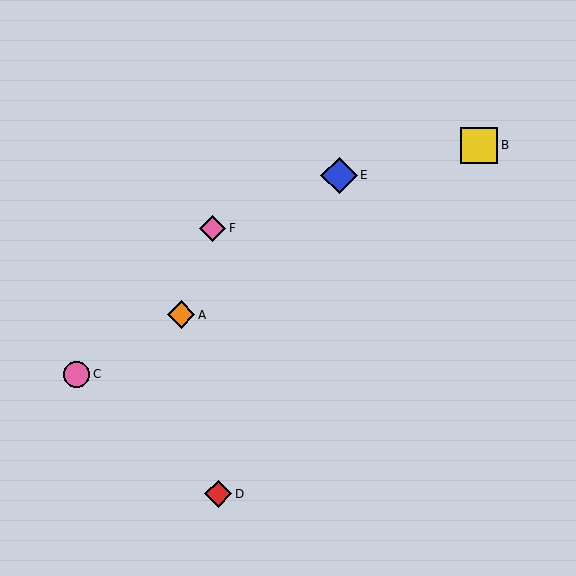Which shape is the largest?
The yellow square (labeled B) is the largest.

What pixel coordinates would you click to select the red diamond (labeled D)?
Click at (218, 494) to select the red diamond D.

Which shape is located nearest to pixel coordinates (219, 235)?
The pink diamond (labeled F) at (213, 228) is nearest to that location.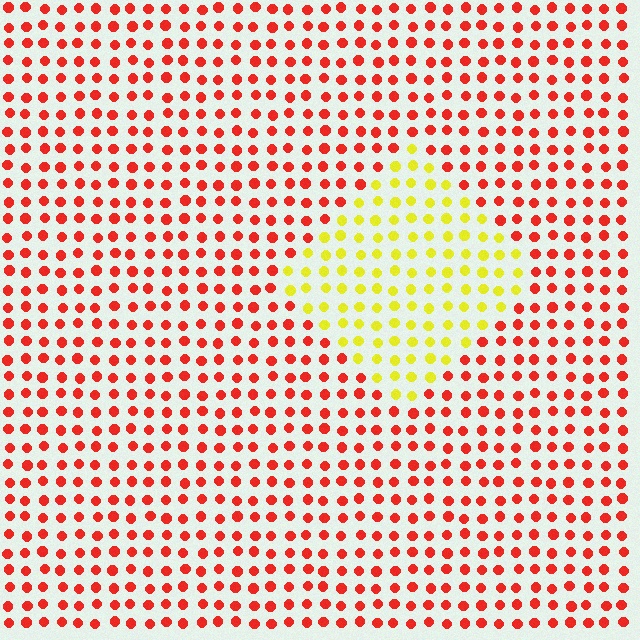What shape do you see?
I see a diamond.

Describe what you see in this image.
The image is filled with small red elements in a uniform arrangement. A diamond-shaped region is visible where the elements are tinted to a slightly different hue, forming a subtle color boundary.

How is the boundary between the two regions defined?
The boundary is defined purely by a slight shift in hue (about 61 degrees). Spacing, size, and orientation are identical on both sides.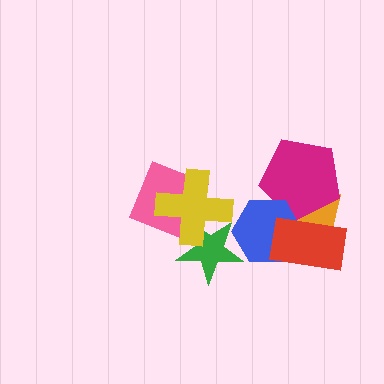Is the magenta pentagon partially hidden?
Yes, it is partially covered by another shape.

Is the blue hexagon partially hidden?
Yes, it is partially covered by another shape.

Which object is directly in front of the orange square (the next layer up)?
The magenta pentagon is directly in front of the orange square.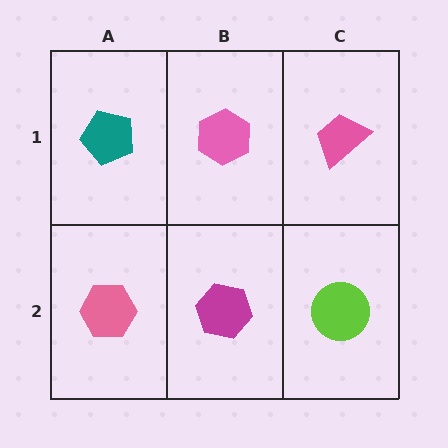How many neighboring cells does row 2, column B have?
3.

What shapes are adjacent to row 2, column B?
A pink hexagon (row 1, column B), a pink hexagon (row 2, column A), a lime circle (row 2, column C).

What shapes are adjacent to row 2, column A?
A teal pentagon (row 1, column A), a magenta hexagon (row 2, column B).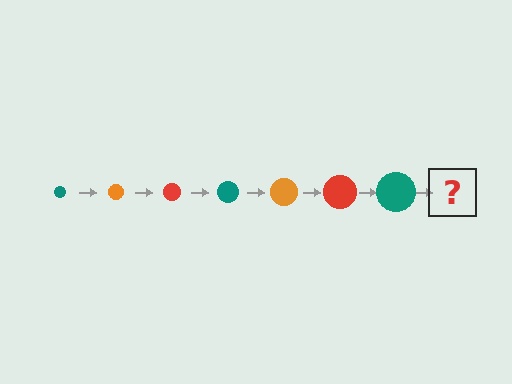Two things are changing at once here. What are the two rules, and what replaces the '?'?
The two rules are that the circle grows larger each step and the color cycles through teal, orange, and red. The '?' should be an orange circle, larger than the previous one.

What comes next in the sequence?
The next element should be an orange circle, larger than the previous one.